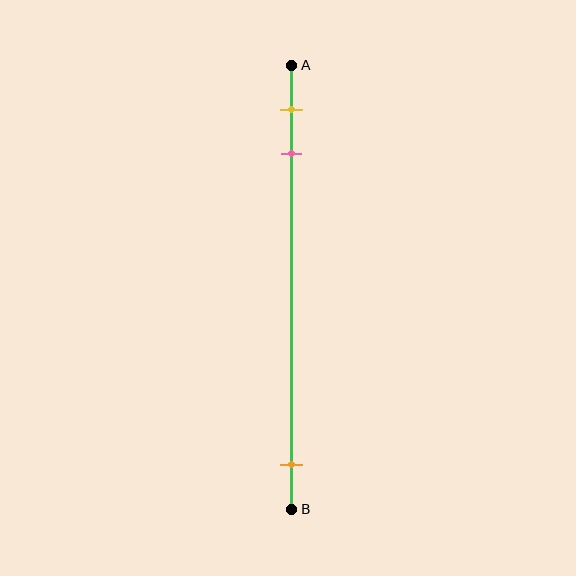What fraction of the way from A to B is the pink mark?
The pink mark is approximately 20% (0.2) of the way from A to B.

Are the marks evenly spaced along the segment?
No, the marks are not evenly spaced.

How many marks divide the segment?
There are 3 marks dividing the segment.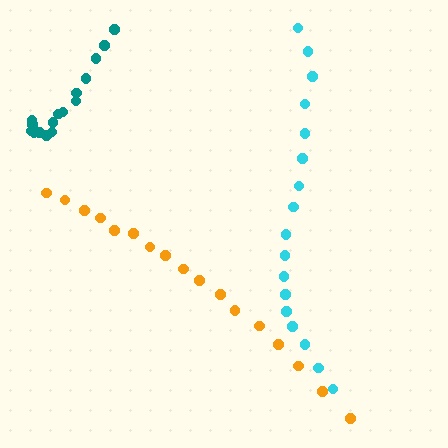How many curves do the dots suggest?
There are 3 distinct paths.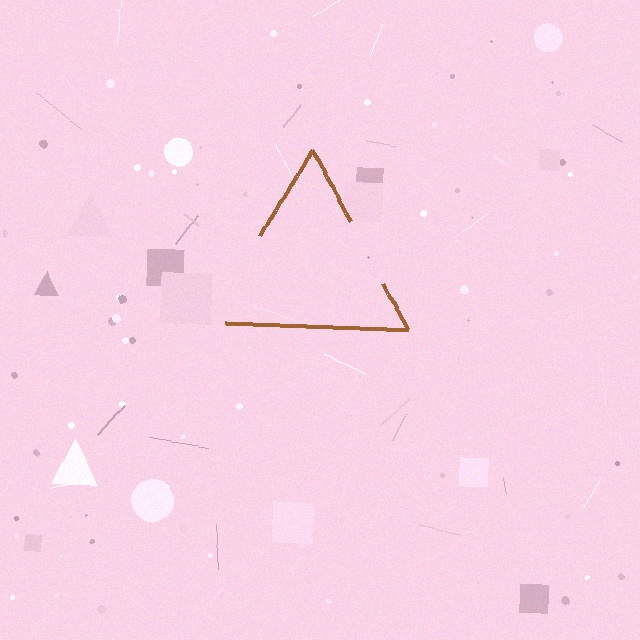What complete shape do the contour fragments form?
The contour fragments form a triangle.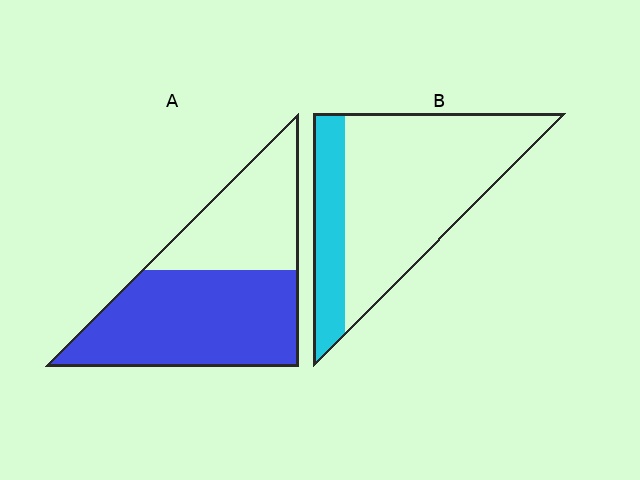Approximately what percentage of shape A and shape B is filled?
A is approximately 60% and B is approximately 25%.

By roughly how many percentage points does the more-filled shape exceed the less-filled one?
By roughly 40 percentage points (A over B).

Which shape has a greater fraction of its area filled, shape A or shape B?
Shape A.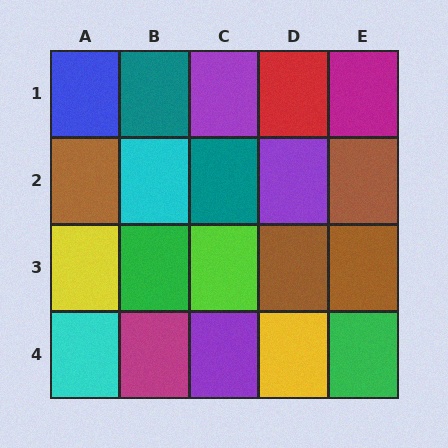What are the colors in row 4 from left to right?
Cyan, magenta, purple, yellow, green.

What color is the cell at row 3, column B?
Green.